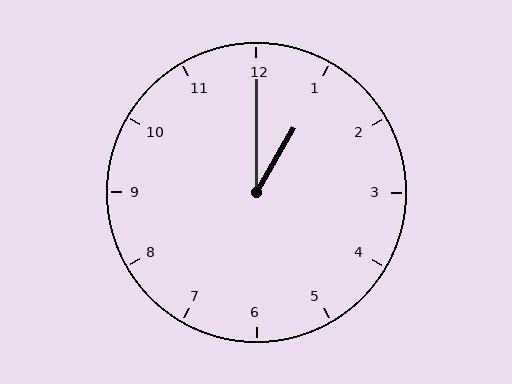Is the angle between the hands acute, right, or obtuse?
It is acute.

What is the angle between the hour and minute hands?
Approximately 30 degrees.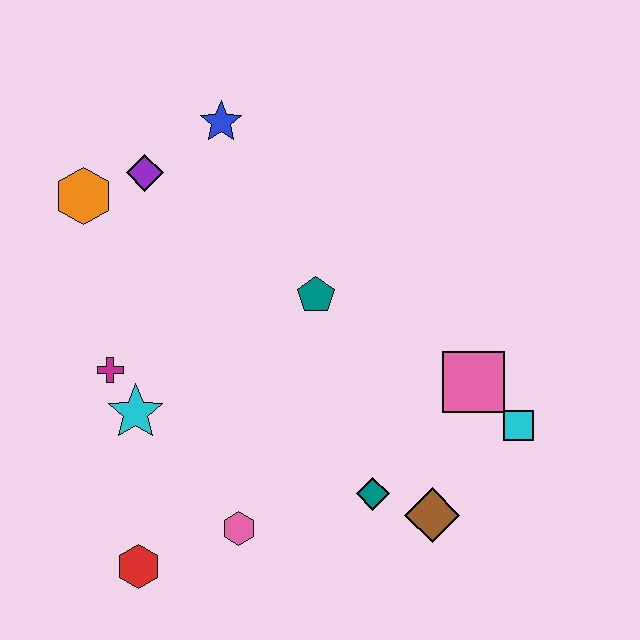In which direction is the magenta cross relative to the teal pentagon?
The magenta cross is to the left of the teal pentagon.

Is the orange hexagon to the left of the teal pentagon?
Yes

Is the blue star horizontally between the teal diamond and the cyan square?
No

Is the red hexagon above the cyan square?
No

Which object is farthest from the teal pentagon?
The red hexagon is farthest from the teal pentagon.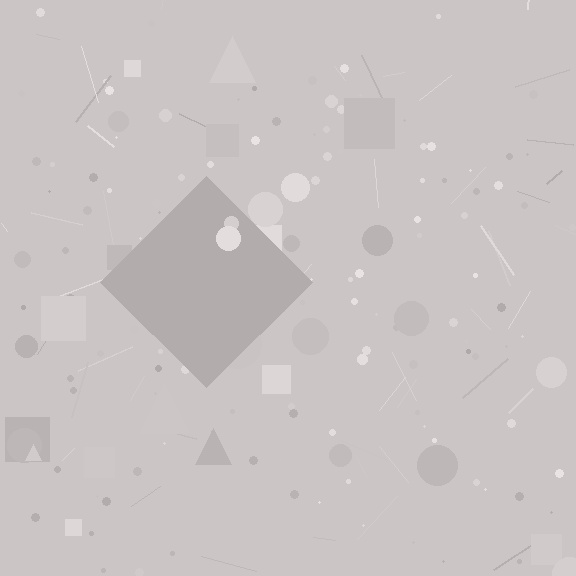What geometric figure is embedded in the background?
A diamond is embedded in the background.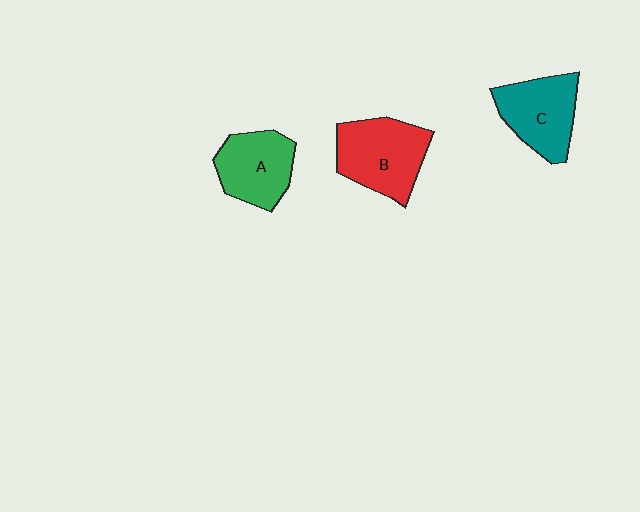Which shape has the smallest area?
Shape A (green).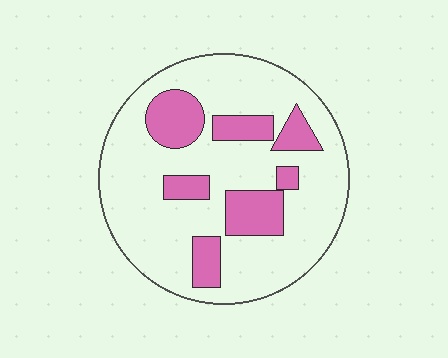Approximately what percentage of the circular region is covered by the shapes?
Approximately 25%.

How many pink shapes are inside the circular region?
7.